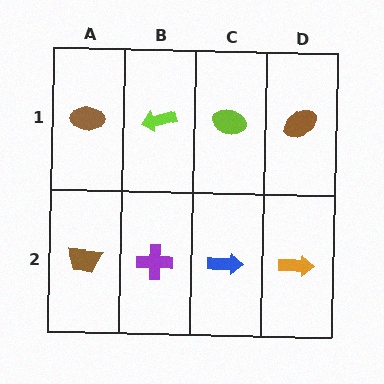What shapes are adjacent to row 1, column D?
An orange arrow (row 2, column D), a lime ellipse (row 1, column C).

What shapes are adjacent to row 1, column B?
A purple cross (row 2, column B), a brown ellipse (row 1, column A), a lime ellipse (row 1, column C).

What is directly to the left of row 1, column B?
A brown ellipse.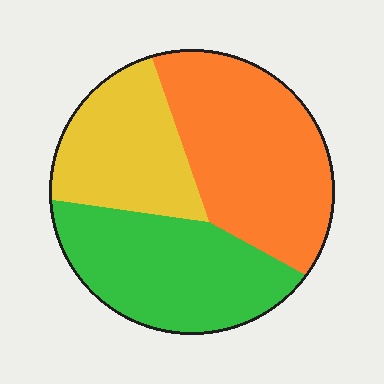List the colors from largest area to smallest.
From largest to smallest: orange, green, yellow.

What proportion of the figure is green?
Green takes up about one third (1/3) of the figure.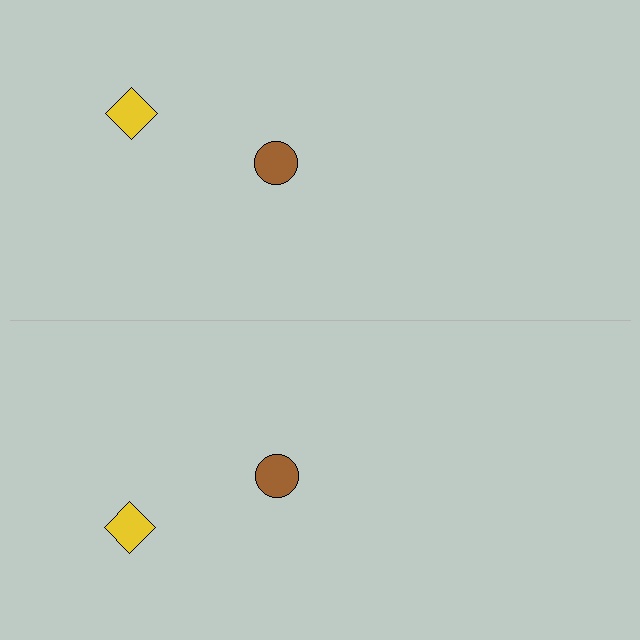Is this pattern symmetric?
Yes, this pattern has bilateral (reflection) symmetry.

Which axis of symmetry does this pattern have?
The pattern has a horizontal axis of symmetry running through the center of the image.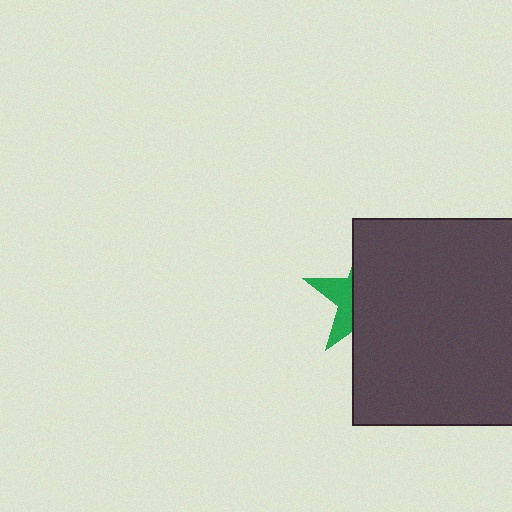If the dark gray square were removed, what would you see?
You would see the complete green star.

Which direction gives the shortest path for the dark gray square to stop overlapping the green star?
Moving right gives the shortest separation.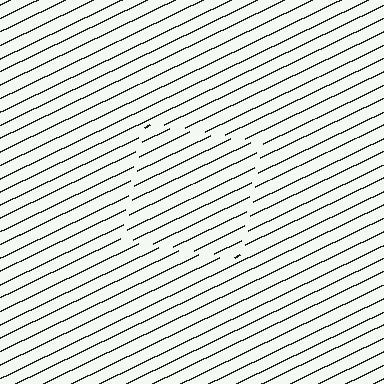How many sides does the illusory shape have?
4 sides — the line-ends trace a square.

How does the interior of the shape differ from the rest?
The interior of the shape contains the same grating, shifted by half a period — the contour is defined by the phase discontinuity where line-ends from the inner and outer gratings abut.